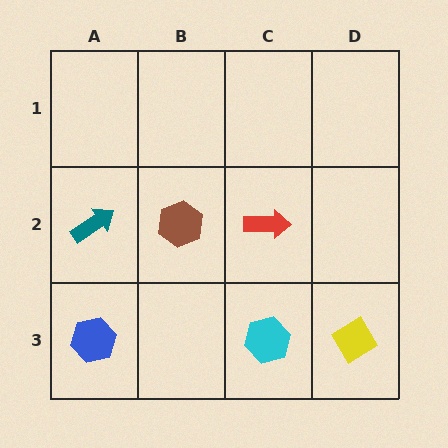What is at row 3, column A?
A blue hexagon.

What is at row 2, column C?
A red arrow.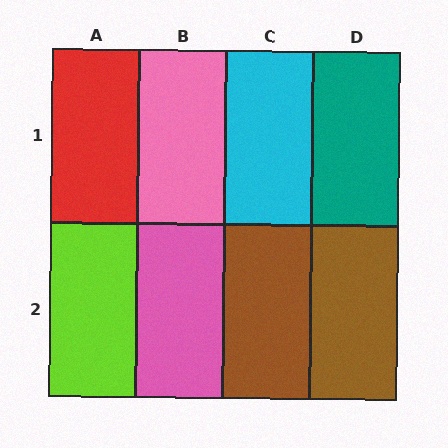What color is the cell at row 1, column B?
Pink.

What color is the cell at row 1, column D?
Teal.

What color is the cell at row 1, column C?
Cyan.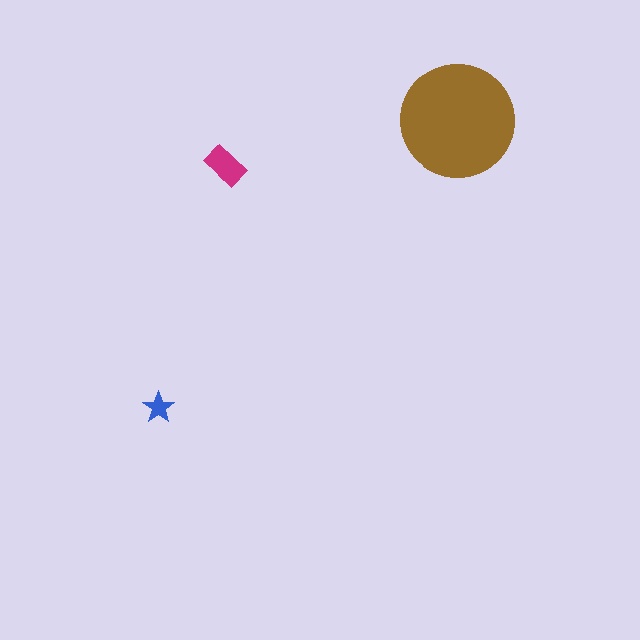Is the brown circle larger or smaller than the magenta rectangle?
Larger.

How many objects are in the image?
There are 3 objects in the image.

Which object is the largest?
The brown circle.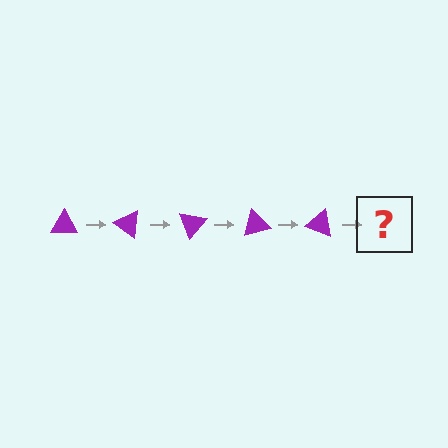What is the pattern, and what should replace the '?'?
The pattern is that the triangle rotates 35 degrees each step. The '?' should be a purple triangle rotated 175 degrees.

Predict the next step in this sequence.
The next step is a purple triangle rotated 175 degrees.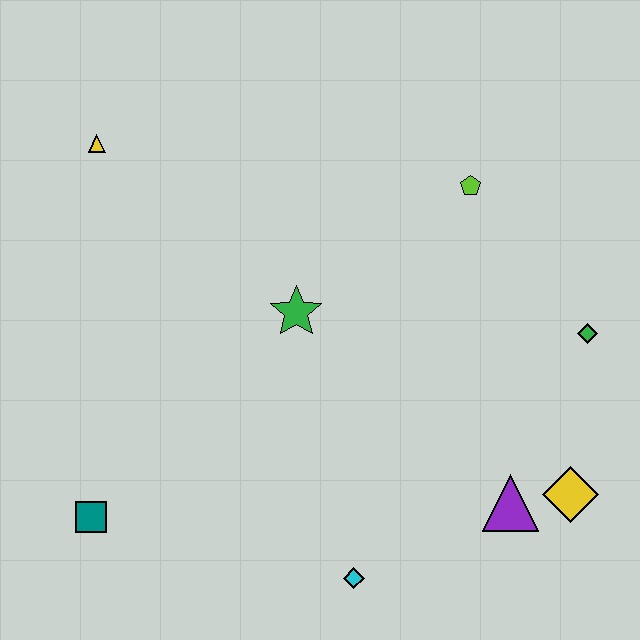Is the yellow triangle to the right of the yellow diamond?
No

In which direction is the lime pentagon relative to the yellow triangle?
The lime pentagon is to the right of the yellow triangle.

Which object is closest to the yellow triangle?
The green star is closest to the yellow triangle.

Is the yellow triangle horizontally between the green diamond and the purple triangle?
No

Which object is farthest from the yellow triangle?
The yellow diamond is farthest from the yellow triangle.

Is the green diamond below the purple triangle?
No